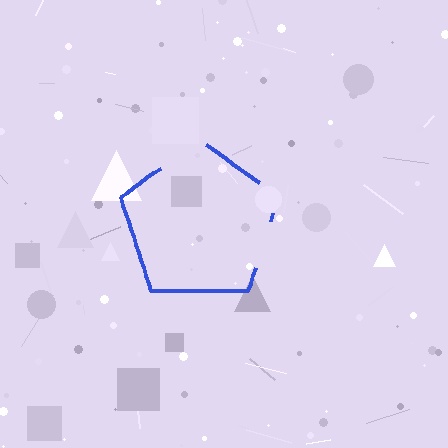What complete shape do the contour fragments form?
The contour fragments form a pentagon.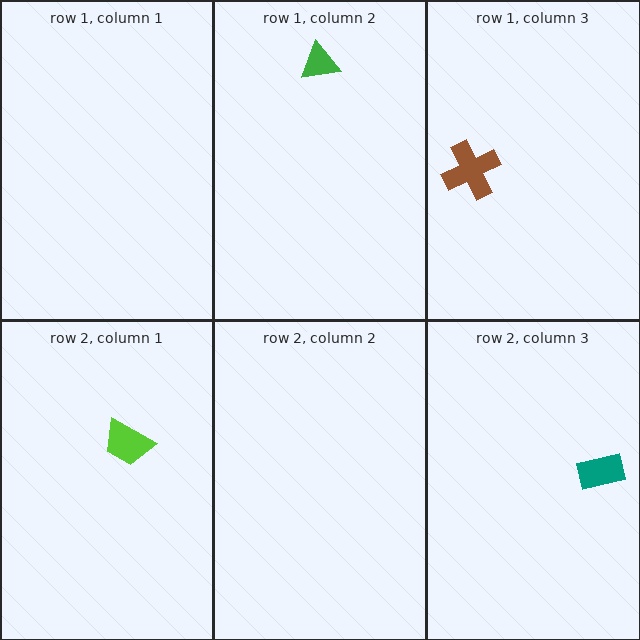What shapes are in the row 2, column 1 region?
The lime trapezoid.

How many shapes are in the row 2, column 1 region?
1.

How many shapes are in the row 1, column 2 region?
1.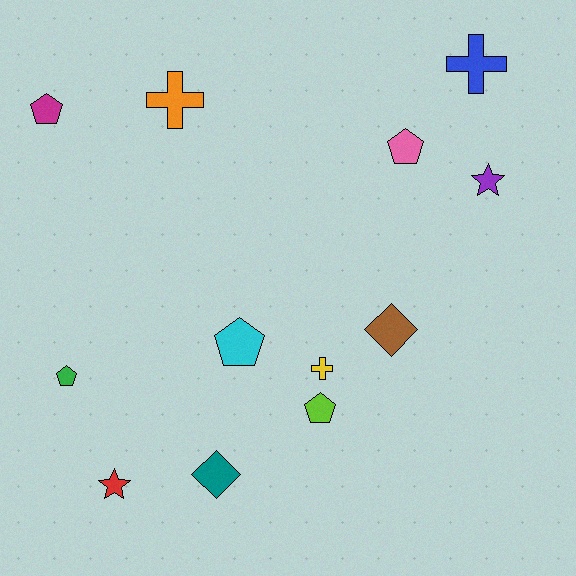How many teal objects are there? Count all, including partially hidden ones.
There is 1 teal object.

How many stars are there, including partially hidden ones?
There are 2 stars.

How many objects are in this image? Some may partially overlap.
There are 12 objects.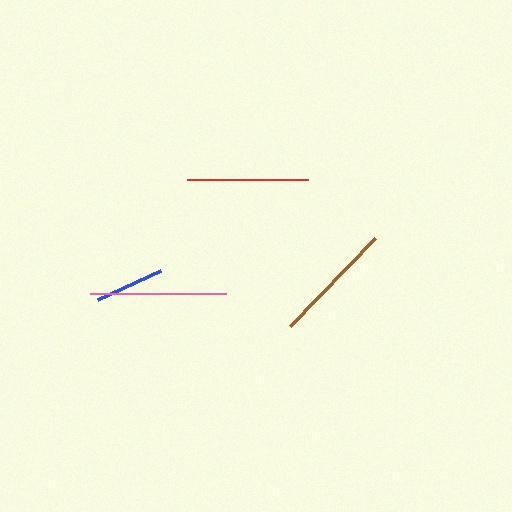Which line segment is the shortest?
The blue line is the shortest at approximately 69 pixels.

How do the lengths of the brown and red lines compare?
The brown and red lines are approximately the same length.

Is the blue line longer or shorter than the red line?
The red line is longer than the blue line.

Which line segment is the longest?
The pink line is the longest at approximately 136 pixels.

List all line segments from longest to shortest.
From longest to shortest: pink, brown, red, blue.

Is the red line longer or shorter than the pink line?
The pink line is longer than the red line.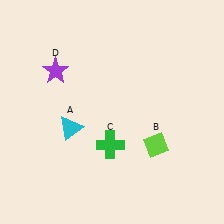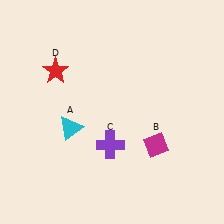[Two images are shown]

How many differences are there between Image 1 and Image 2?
There are 3 differences between the two images.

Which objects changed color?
B changed from lime to magenta. C changed from green to purple. D changed from purple to red.